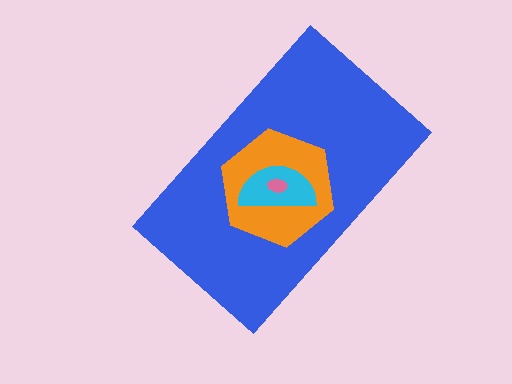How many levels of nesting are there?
4.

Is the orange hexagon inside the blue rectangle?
Yes.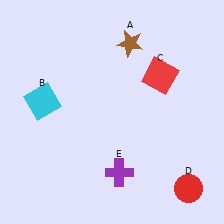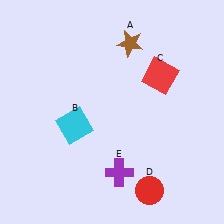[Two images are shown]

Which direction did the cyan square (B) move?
The cyan square (B) moved right.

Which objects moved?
The objects that moved are: the cyan square (B), the red circle (D).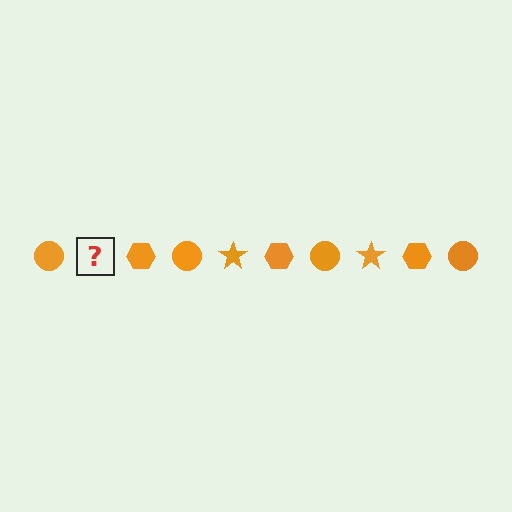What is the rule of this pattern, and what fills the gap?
The rule is that the pattern cycles through circle, star, hexagon shapes in orange. The gap should be filled with an orange star.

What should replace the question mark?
The question mark should be replaced with an orange star.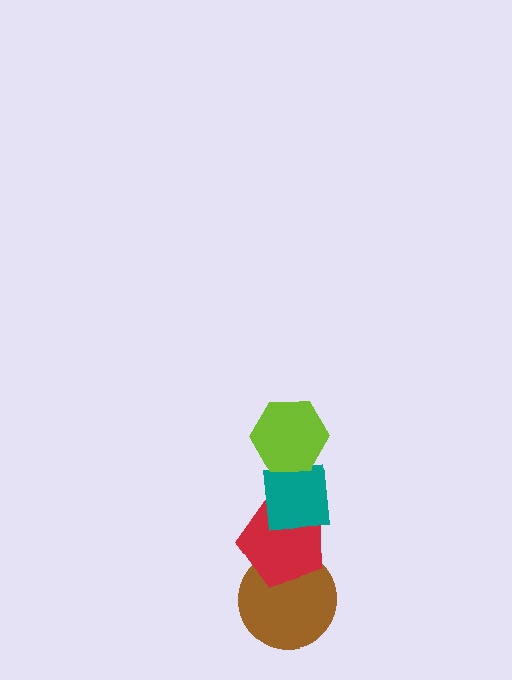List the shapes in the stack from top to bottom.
From top to bottom: the lime hexagon, the teal square, the red pentagon, the brown circle.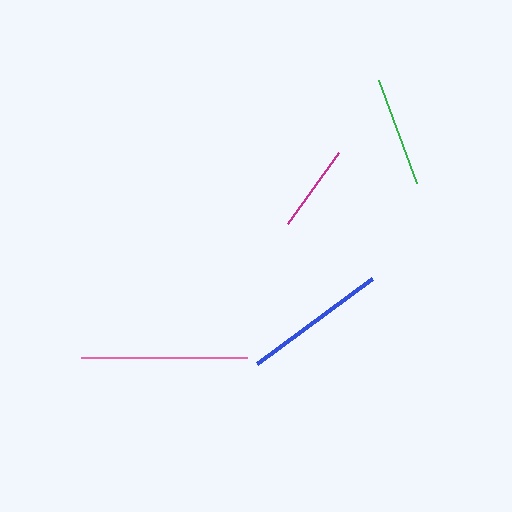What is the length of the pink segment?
The pink segment is approximately 166 pixels long.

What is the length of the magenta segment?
The magenta segment is approximately 87 pixels long.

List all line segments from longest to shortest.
From longest to shortest: pink, blue, green, magenta.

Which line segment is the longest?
The pink line is the longest at approximately 166 pixels.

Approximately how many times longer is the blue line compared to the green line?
The blue line is approximately 1.3 times the length of the green line.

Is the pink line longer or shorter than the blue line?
The pink line is longer than the blue line.